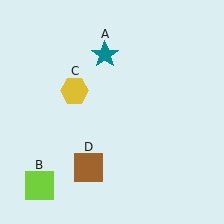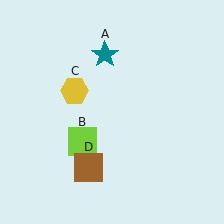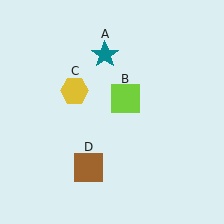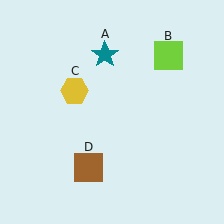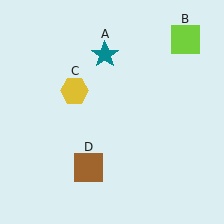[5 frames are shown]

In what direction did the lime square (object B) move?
The lime square (object B) moved up and to the right.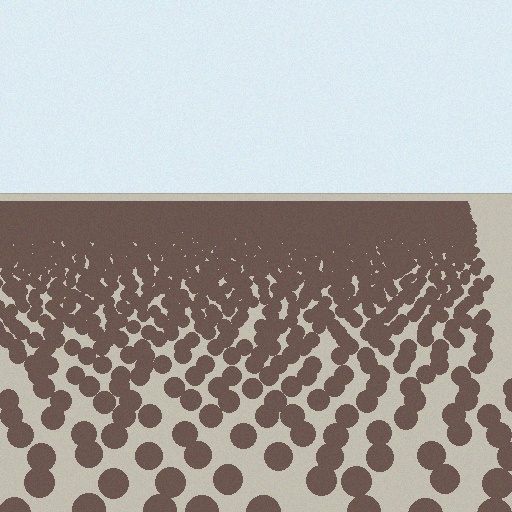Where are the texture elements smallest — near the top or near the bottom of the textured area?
Near the top.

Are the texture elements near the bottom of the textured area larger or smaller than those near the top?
Larger. Near the bottom, elements are closer to the viewer and appear at a bigger on-screen size.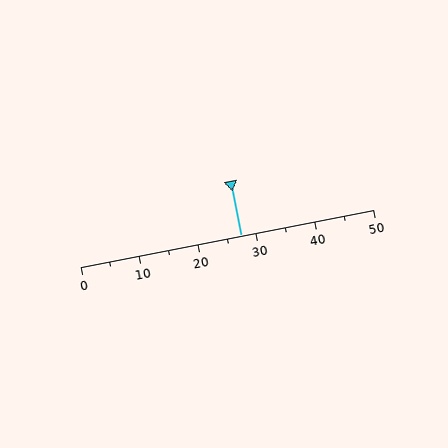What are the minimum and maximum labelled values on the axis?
The axis runs from 0 to 50.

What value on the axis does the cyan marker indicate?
The marker indicates approximately 27.5.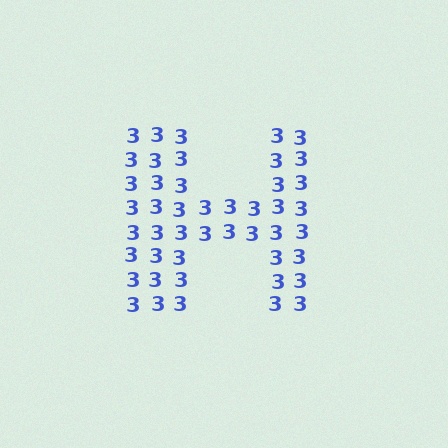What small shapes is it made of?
It is made of small digit 3's.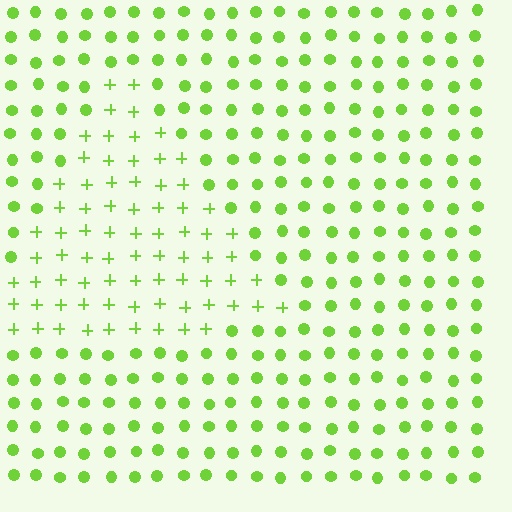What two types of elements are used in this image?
The image uses plus signs inside the triangle region and circles outside it.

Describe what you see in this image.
The image is filled with small lime elements arranged in a uniform grid. A triangle-shaped region contains plus signs, while the surrounding area contains circles. The boundary is defined purely by the change in element shape.